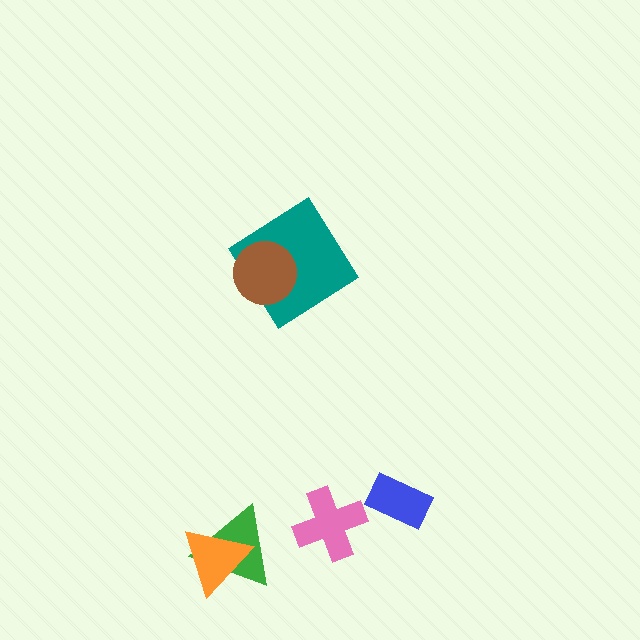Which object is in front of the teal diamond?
The brown circle is in front of the teal diamond.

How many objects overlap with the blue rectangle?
0 objects overlap with the blue rectangle.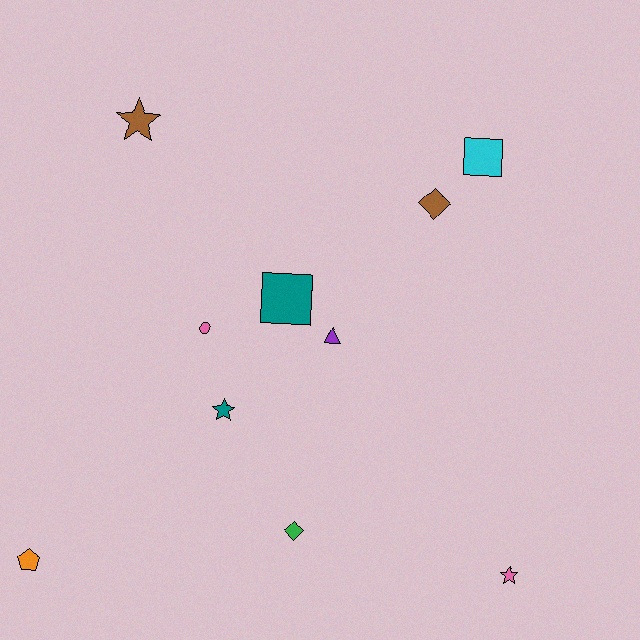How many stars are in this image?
There are 3 stars.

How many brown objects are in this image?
There are 2 brown objects.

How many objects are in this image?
There are 10 objects.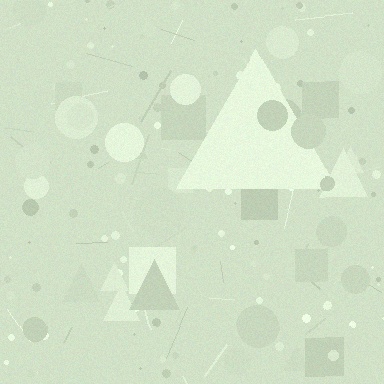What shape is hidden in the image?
A triangle is hidden in the image.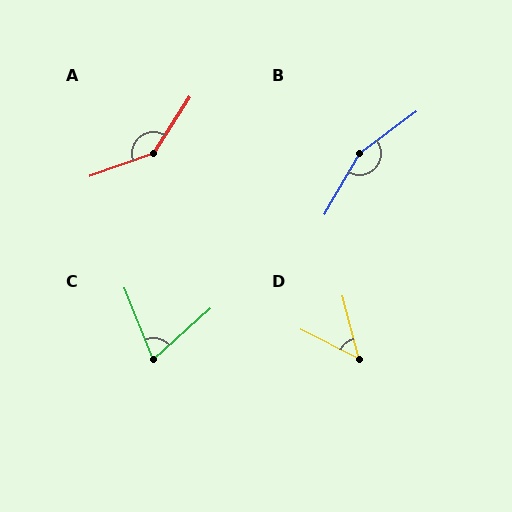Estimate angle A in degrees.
Approximately 142 degrees.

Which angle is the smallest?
D, at approximately 49 degrees.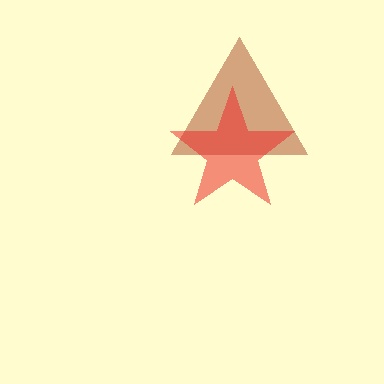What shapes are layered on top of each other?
The layered shapes are: a brown triangle, a red star.